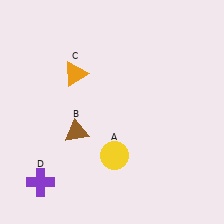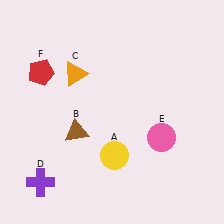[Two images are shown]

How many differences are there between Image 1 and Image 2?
There are 2 differences between the two images.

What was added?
A pink circle (E), a red pentagon (F) were added in Image 2.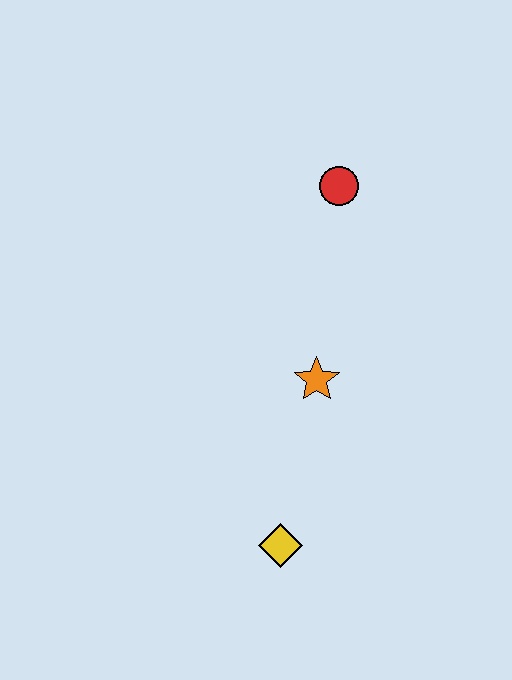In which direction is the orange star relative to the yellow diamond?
The orange star is above the yellow diamond.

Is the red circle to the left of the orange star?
No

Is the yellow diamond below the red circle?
Yes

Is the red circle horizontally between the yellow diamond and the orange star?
No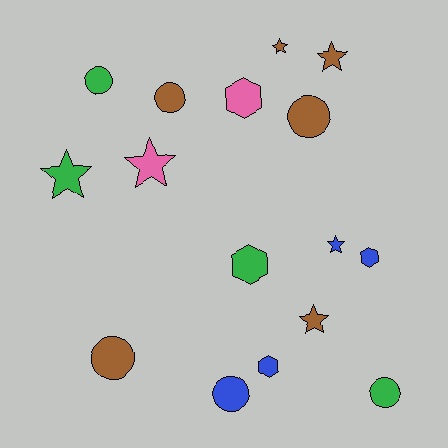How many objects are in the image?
There are 16 objects.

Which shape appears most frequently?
Star, with 6 objects.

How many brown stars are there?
There are 3 brown stars.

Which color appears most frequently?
Brown, with 6 objects.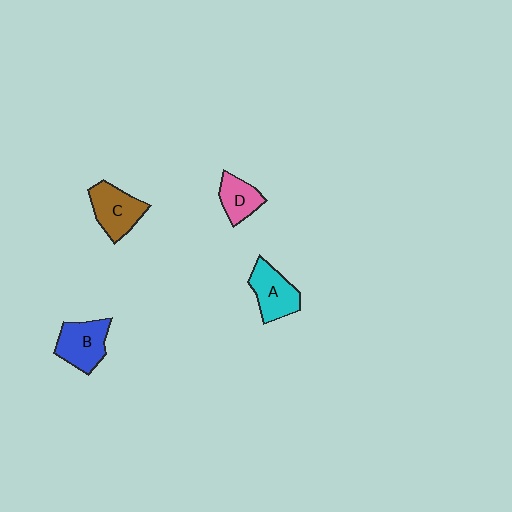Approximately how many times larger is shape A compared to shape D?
Approximately 1.4 times.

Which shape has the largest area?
Shape C (brown).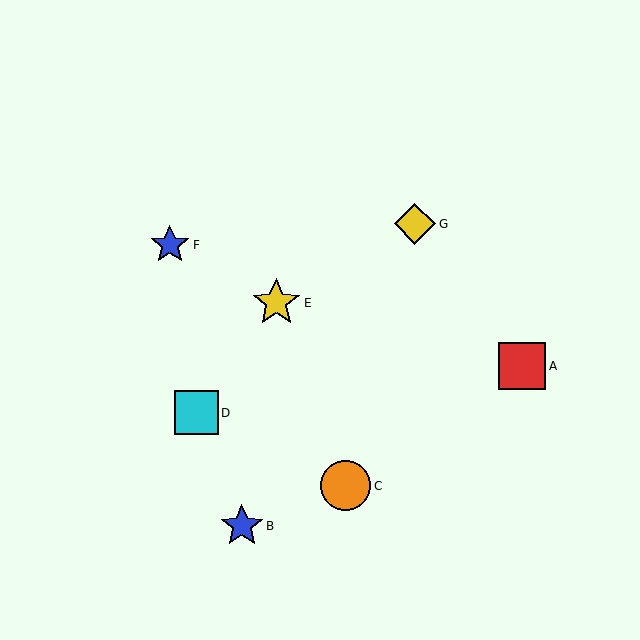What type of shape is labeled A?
Shape A is a red square.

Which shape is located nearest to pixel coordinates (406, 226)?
The yellow diamond (labeled G) at (415, 224) is nearest to that location.